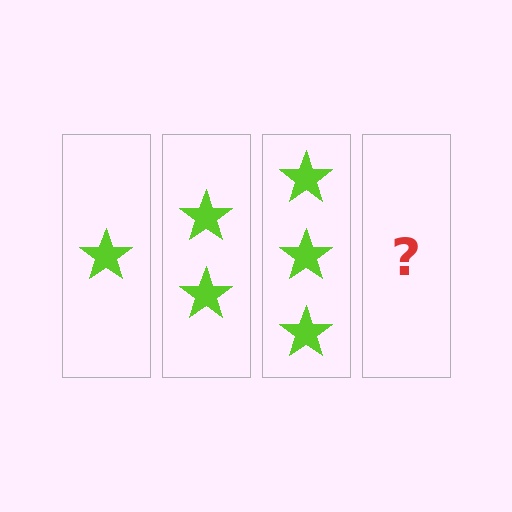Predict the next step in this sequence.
The next step is 4 stars.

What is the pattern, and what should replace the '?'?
The pattern is that each step adds one more star. The '?' should be 4 stars.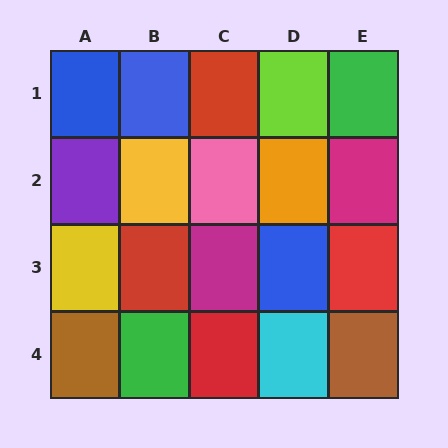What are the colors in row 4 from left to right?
Brown, green, red, cyan, brown.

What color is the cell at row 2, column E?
Magenta.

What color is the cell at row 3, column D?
Blue.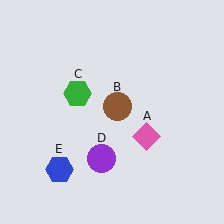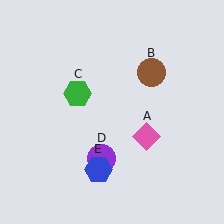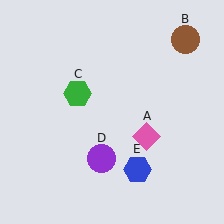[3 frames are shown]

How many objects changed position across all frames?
2 objects changed position: brown circle (object B), blue hexagon (object E).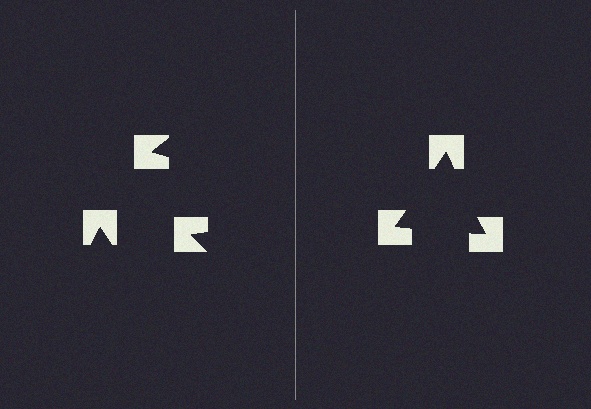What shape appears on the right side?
An illusory triangle.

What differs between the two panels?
The notched squares are positioned identically on both sides; only the wedge orientations differ. On the right they align to a triangle; on the left they are misaligned.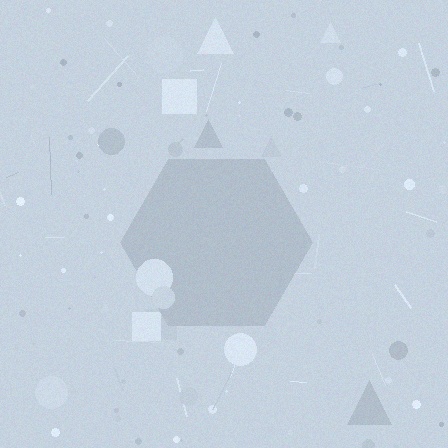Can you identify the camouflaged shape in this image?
The camouflaged shape is a hexagon.